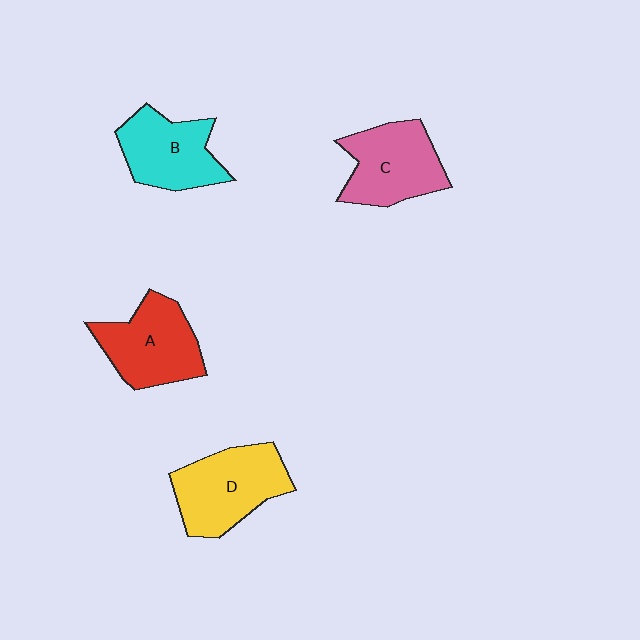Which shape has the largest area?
Shape D (yellow).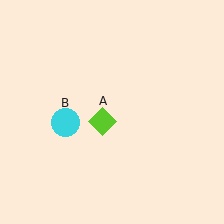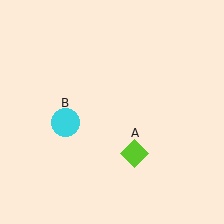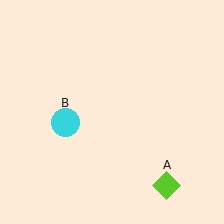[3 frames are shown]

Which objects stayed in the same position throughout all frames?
Cyan circle (object B) remained stationary.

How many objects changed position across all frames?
1 object changed position: lime diamond (object A).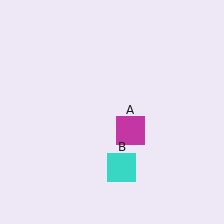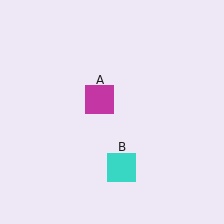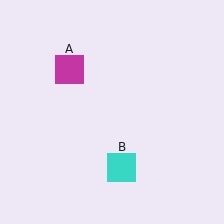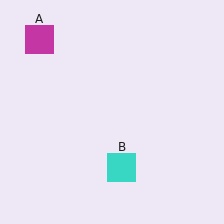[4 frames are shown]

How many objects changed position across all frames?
1 object changed position: magenta square (object A).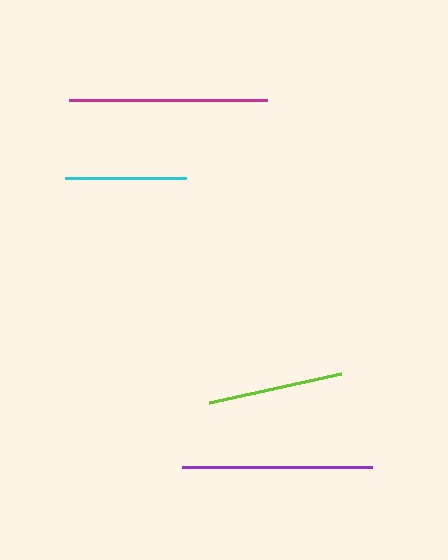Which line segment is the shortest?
The cyan line is the shortest at approximately 122 pixels.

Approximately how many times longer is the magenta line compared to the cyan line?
The magenta line is approximately 1.6 times the length of the cyan line.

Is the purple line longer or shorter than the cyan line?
The purple line is longer than the cyan line.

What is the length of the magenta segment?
The magenta segment is approximately 198 pixels long.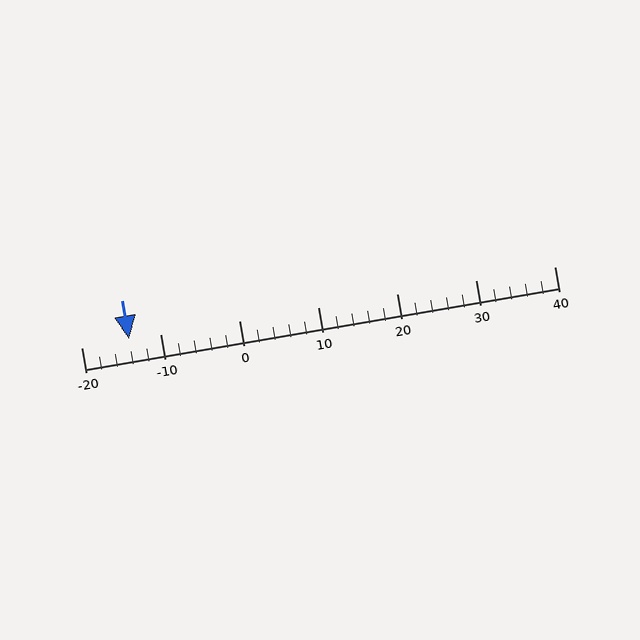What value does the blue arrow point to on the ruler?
The blue arrow points to approximately -14.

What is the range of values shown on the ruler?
The ruler shows values from -20 to 40.